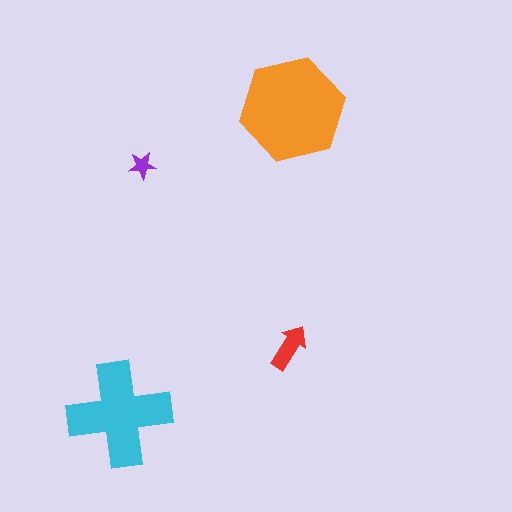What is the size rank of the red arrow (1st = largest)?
3rd.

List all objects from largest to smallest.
The orange hexagon, the cyan cross, the red arrow, the purple star.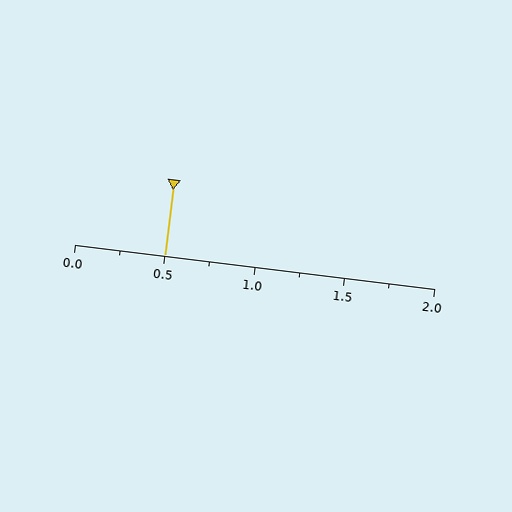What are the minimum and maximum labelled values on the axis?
The axis runs from 0.0 to 2.0.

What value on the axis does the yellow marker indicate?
The marker indicates approximately 0.5.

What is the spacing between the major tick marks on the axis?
The major ticks are spaced 0.5 apart.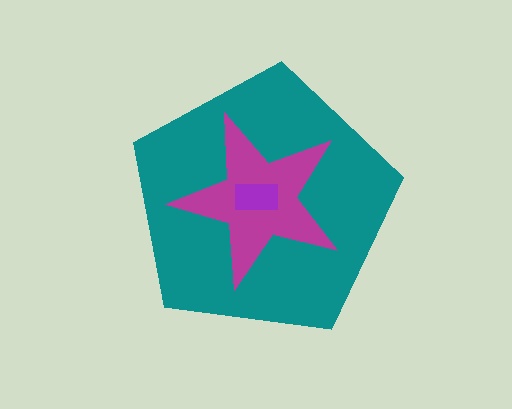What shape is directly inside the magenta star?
The purple rectangle.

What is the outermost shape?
The teal pentagon.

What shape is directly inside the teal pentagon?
The magenta star.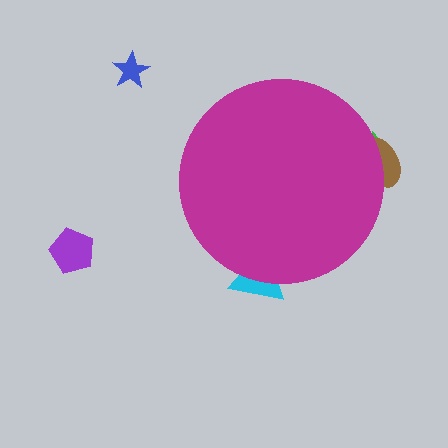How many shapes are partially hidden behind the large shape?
3 shapes are partially hidden.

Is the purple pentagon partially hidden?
No, the purple pentagon is fully visible.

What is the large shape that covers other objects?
A magenta circle.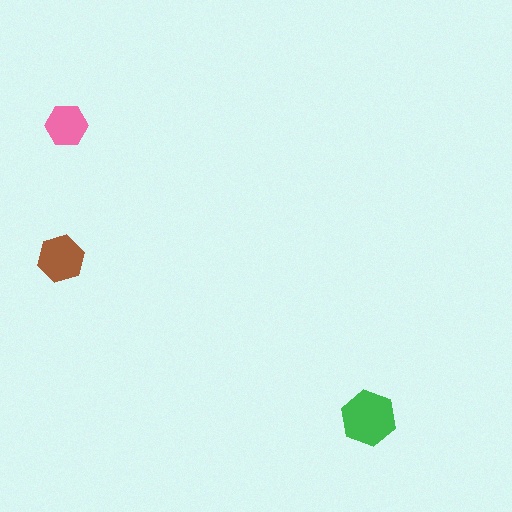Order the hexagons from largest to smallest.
the green one, the brown one, the pink one.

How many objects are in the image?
There are 3 objects in the image.